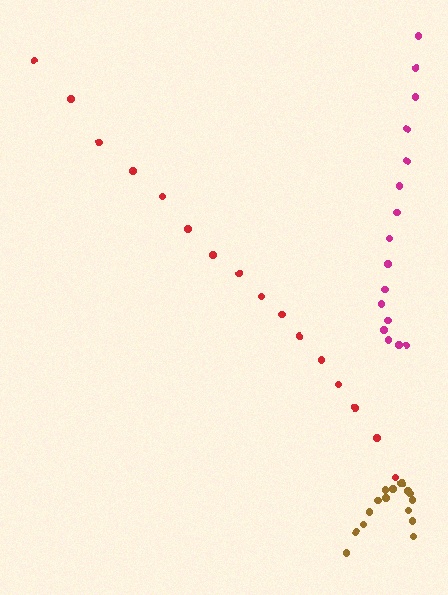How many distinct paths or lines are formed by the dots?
There are 3 distinct paths.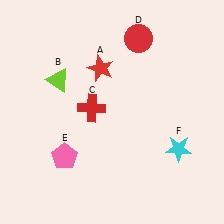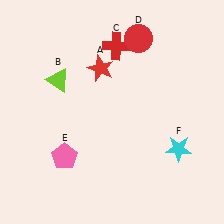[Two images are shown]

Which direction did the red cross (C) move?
The red cross (C) moved up.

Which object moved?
The red cross (C) moved up.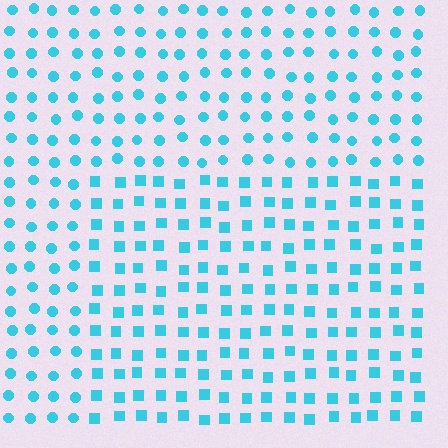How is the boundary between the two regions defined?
The boundary is defined by a change in element shape: squares inside vs. circles outside. All elements share the same color and spacing.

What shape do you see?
I see a rectangle.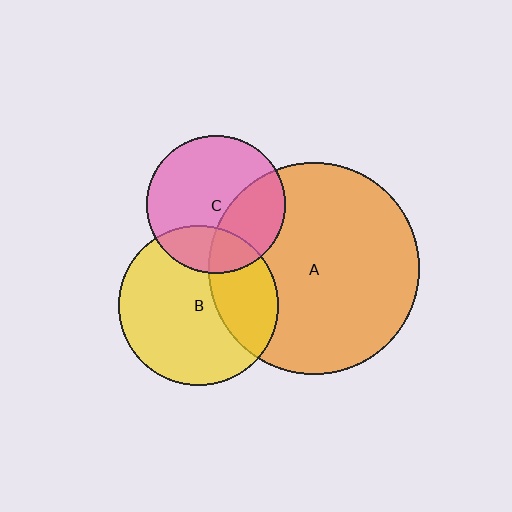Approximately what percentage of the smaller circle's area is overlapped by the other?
Approximately 35%.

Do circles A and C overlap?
Yes.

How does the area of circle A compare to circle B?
Approximately 1.8 times.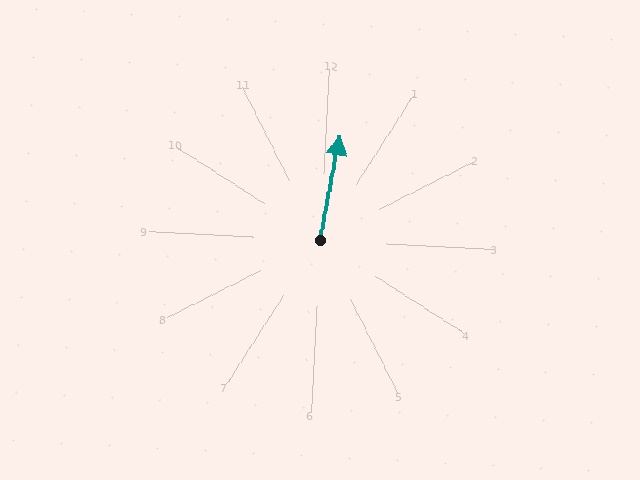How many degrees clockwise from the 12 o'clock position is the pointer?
Approximately 8 degrees.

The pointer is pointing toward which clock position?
Roughly 12 o'clock.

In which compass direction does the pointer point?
North.